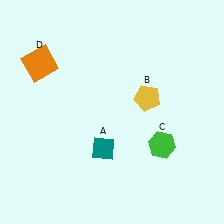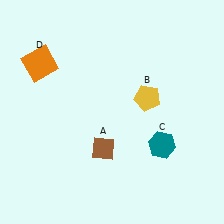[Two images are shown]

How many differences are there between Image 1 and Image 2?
There are 2 differences between the two images.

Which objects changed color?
A changed from teal to brown. C changed from green to teal.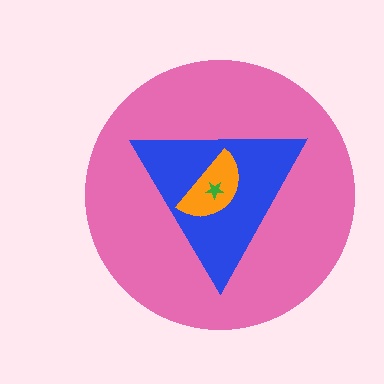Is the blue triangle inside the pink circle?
Yes.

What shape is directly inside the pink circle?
The blue triangle.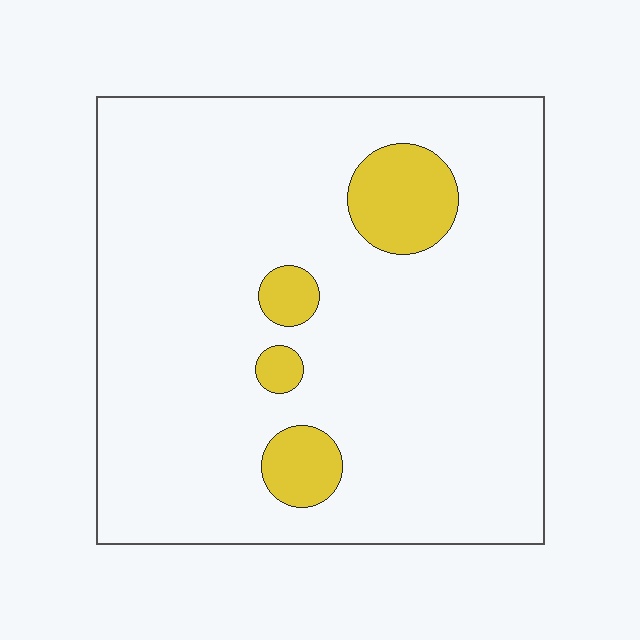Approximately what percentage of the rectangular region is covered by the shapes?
Approximately 10%.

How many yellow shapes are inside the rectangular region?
4.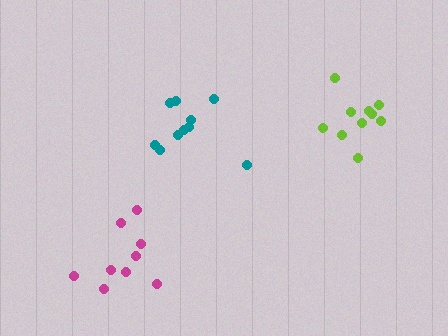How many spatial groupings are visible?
There are 3 spatial groupings.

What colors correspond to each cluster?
The clusters are colored: teal, lime, magenta.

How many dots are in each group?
Group 1: 10 dots, Group 2: 10 dots, Group 3: 9 dots (29 total).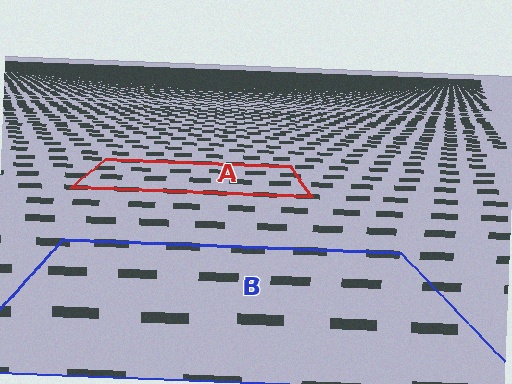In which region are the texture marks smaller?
The texture marks are smaller in region A, because it is farther away.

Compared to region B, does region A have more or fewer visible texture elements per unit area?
Region A has more texture elements per unit area — they are packed more densely because it is farther away.